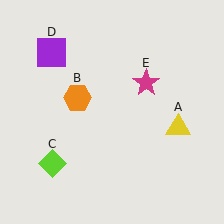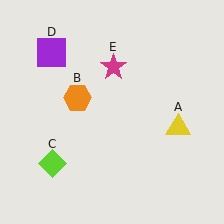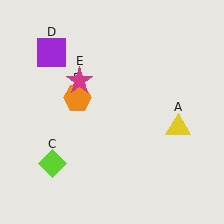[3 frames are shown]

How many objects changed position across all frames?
1 object changed position: magenta star (object E).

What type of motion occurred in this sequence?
The magenta star (object E) rotated counterclockwise around the center of the scene.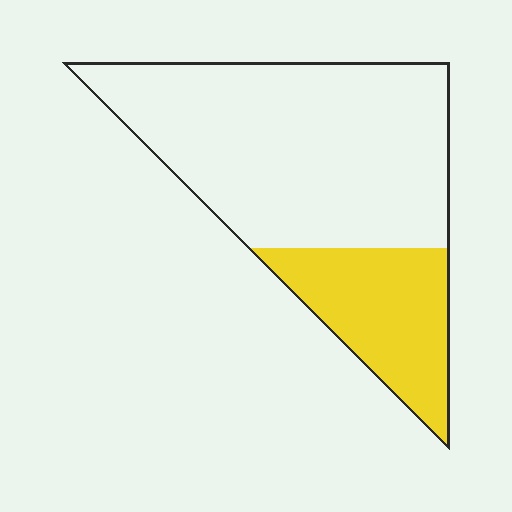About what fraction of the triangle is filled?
About one quarter (1/4).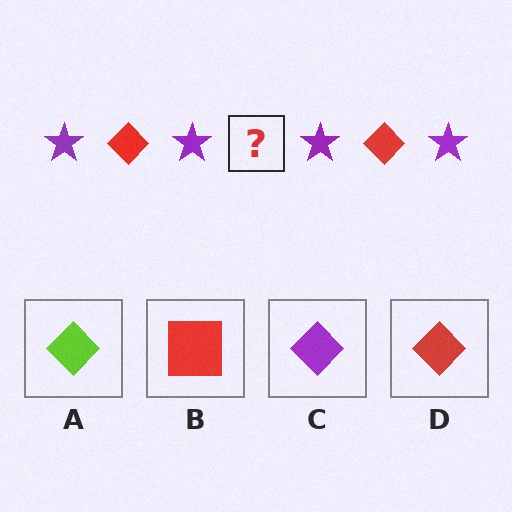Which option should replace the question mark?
Option D.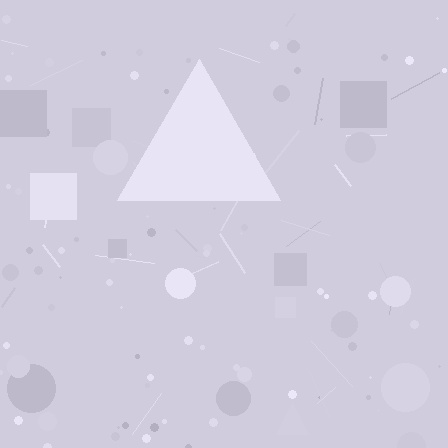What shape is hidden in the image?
A triangle is hidden in the image.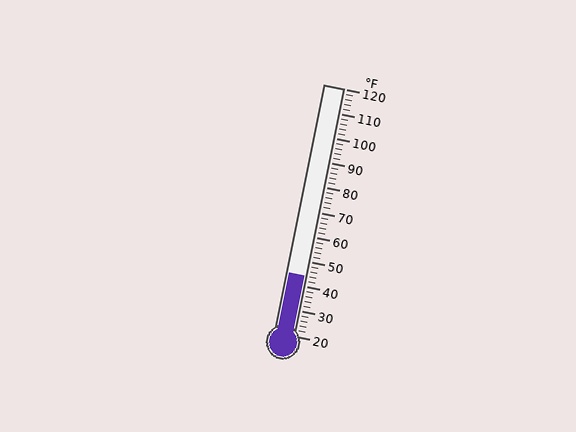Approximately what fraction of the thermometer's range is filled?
The thermometer is filled to approximately 25% of its range.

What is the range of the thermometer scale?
The thermometer scale ranges from 20°F to 120°F.